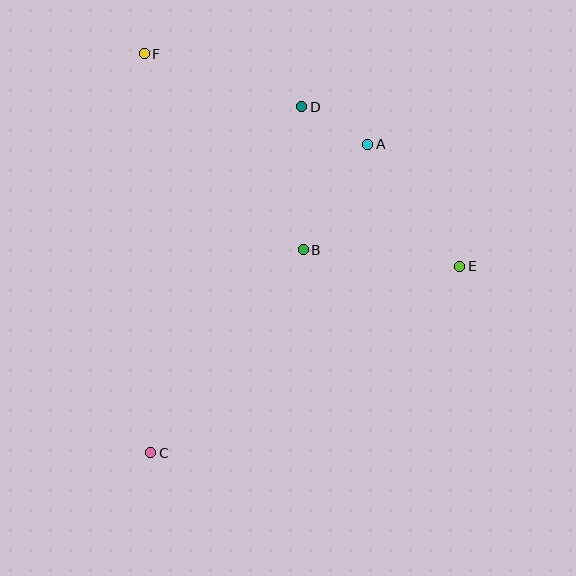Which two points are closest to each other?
Points A and D are closest to each other.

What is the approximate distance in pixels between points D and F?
The distance between D and F is approximately 166 pixels.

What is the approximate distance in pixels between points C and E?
The distance between C and E is approximately 361 pixels.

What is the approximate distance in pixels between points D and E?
The distance between D and E is approximately 224 pixels.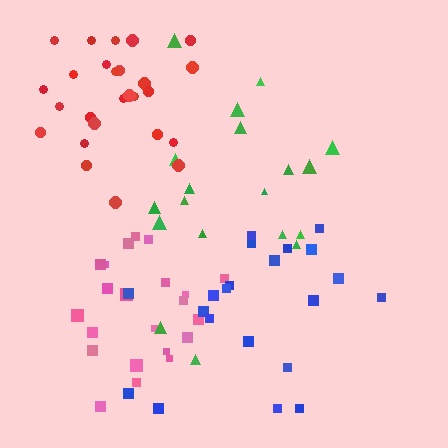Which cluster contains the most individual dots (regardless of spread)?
Red (26).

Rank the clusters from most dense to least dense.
pink, red, green, blue.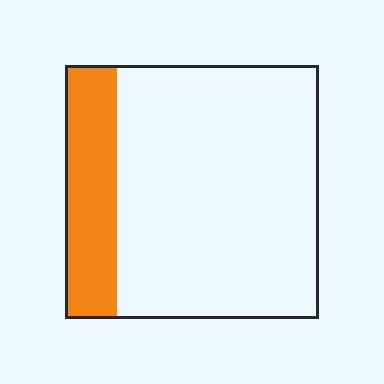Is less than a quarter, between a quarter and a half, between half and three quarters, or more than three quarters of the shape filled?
Less than a quarter.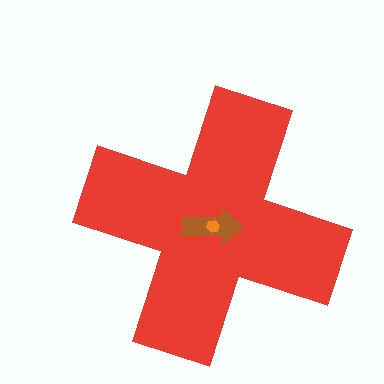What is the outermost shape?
The red cross.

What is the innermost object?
The orange hexagon.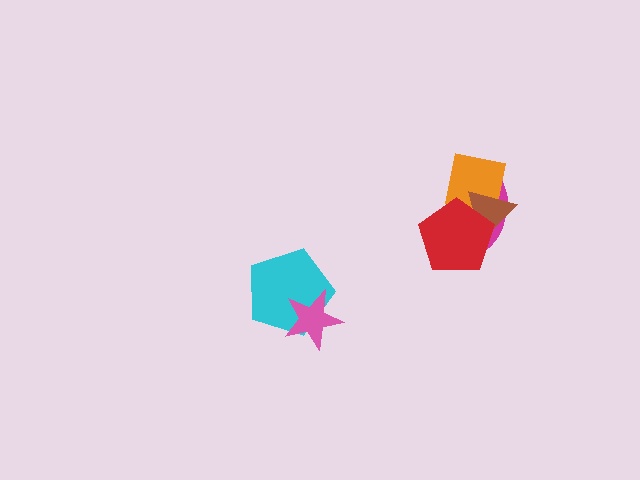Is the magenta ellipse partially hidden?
Yes, it is partially covered by another shape.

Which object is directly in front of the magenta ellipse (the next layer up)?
The orange square is directly in front of the magenta ellipse.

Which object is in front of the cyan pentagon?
The pink star is in front of the cyan pentagon.